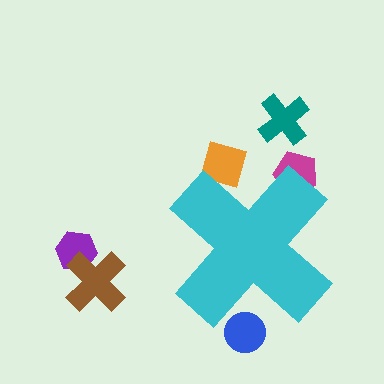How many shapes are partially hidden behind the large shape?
3 shapes are partially hidden.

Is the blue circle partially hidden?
Yes, the blue circle is partially hidden behind the cyan cross.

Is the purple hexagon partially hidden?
No, the purple hexagon is fully visible.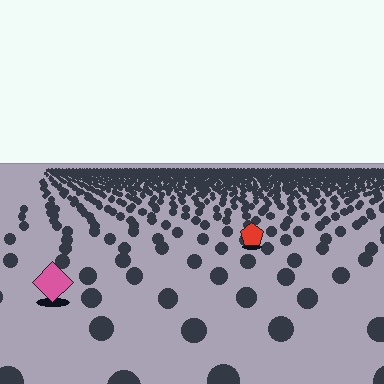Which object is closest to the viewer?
The pink diamond is closest. The texture marks near it are larger and more spread out.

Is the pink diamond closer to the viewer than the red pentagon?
Yes. The pink diamond is closer — you can tell from the texture gradient: the ground texture is coarser near it.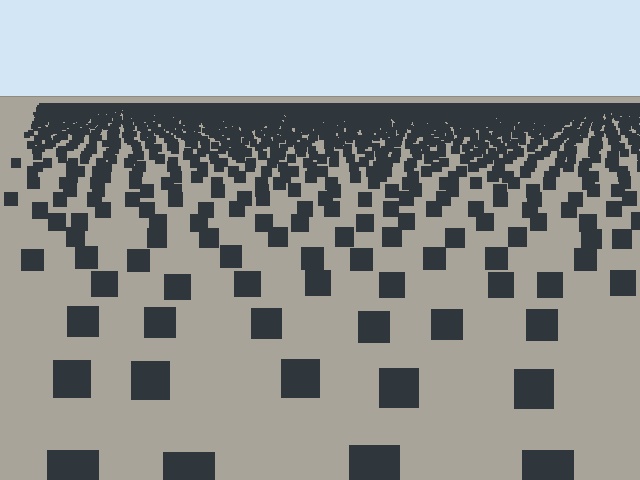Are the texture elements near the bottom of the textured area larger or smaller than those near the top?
Larger. Near the bottom, elements are closer to the viewer and appear at a bigger on-screen size.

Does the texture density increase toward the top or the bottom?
Density increases toward the top.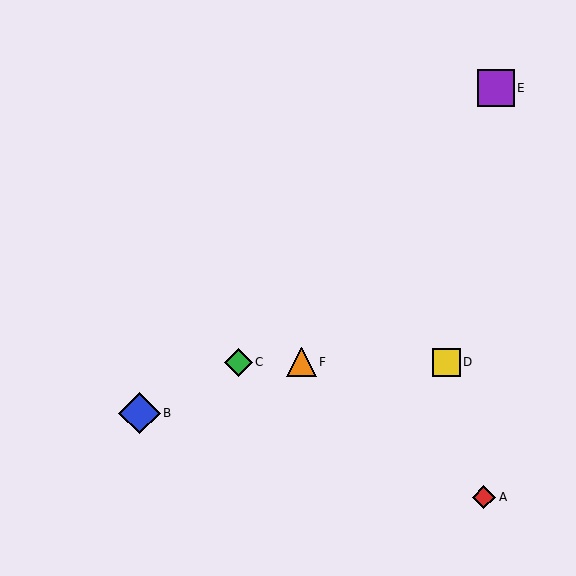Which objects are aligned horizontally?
Objects C, D, F are aligned horizontally.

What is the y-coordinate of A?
Object A is at y≈497.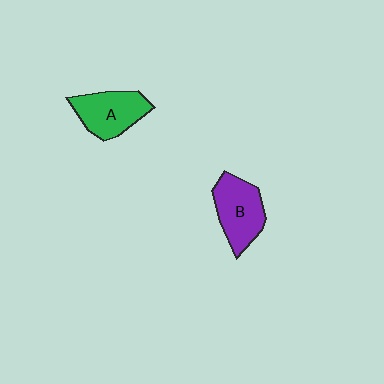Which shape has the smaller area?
Shape A (green).